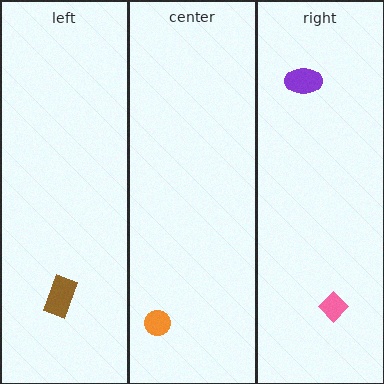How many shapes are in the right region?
2.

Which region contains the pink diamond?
The right region.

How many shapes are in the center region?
1.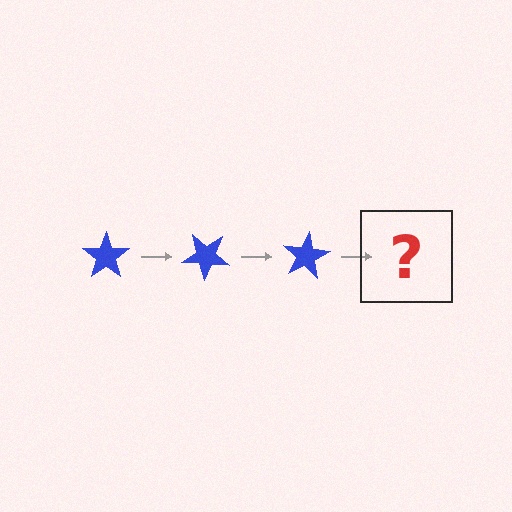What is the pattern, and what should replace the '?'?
The pattern is that the star rotates 40 degrees each step. The '?' should be a blue star rotated 120 degrees.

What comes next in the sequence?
The next element should be a blue star rotated 120 degrees.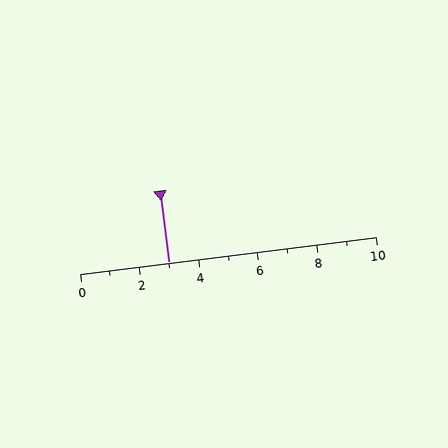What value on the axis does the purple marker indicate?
The marker indicates approximately 3.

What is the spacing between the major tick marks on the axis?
The major ticks are spaced 2 apart.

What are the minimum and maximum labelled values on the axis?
The axis runs from 0 to 10.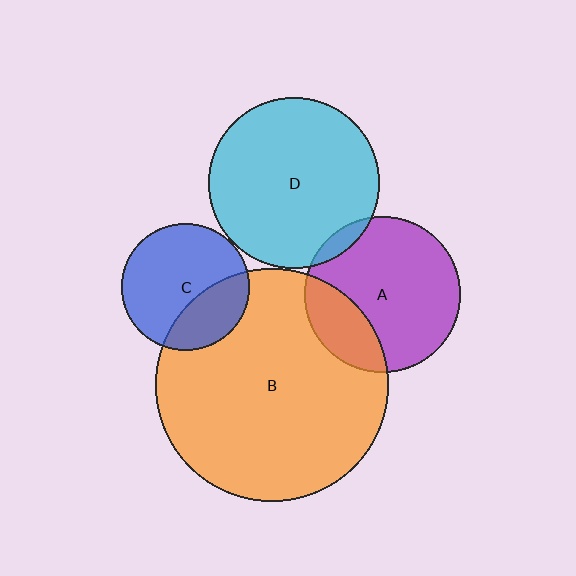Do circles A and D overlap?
Yes.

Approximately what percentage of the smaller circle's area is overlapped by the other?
Approximately 5%.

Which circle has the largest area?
Circle B (orange).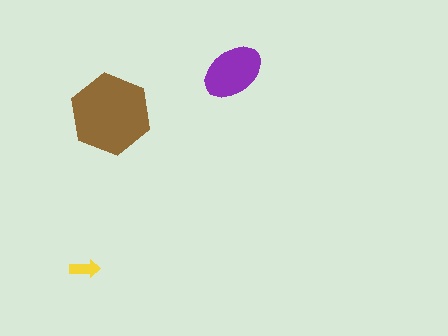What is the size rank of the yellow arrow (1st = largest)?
3rd.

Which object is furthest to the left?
The yellow arrow is leftmost.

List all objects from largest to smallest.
The brown hexagon, the purple ellipse, the yellow arrow.